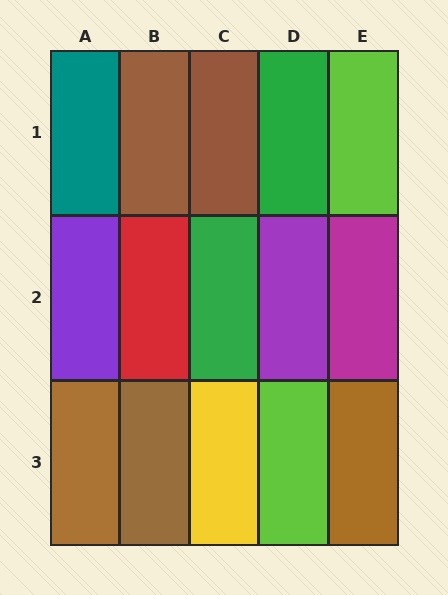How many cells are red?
1 cell is red.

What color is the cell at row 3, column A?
Brown.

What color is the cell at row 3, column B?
Brown.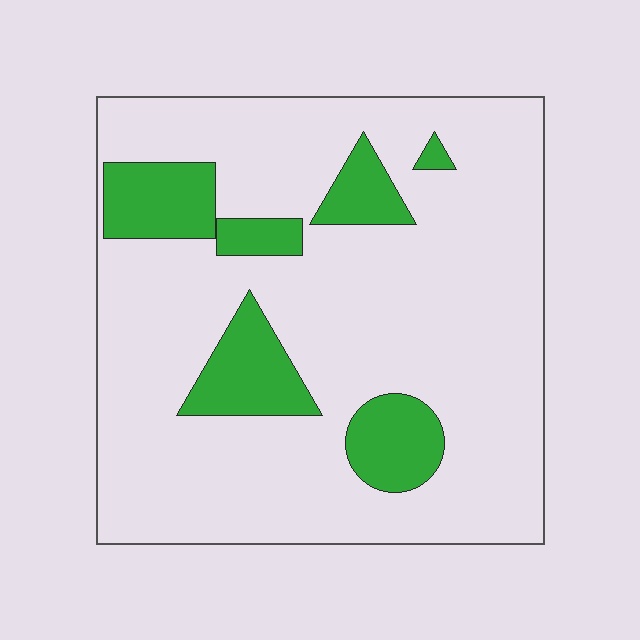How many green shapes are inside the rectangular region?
6.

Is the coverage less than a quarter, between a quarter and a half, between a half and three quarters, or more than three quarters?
Less than a quarter.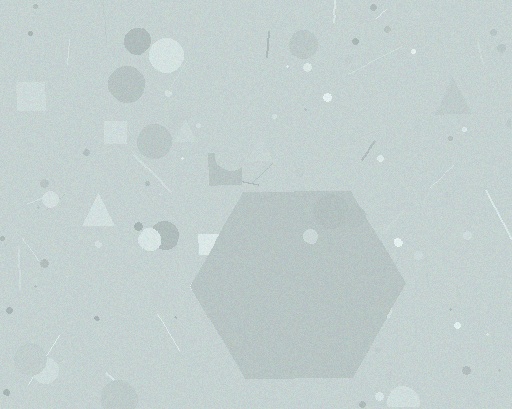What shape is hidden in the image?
A hexagon is hidden in the image.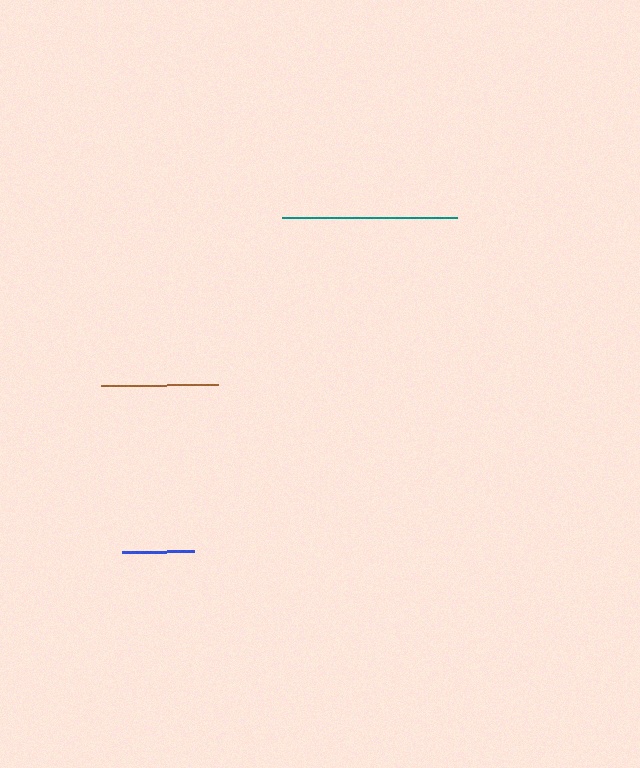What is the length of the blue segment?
The blue segment is approximately 72 pixels long.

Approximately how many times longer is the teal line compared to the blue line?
The teal line is approximately 2.4 times the length of the blue line.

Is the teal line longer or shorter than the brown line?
The teal line is longer than the brown line.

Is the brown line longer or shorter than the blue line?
The brown line is longer than the blue line.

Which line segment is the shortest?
The blue line is the shortest at approximately 72 pixels.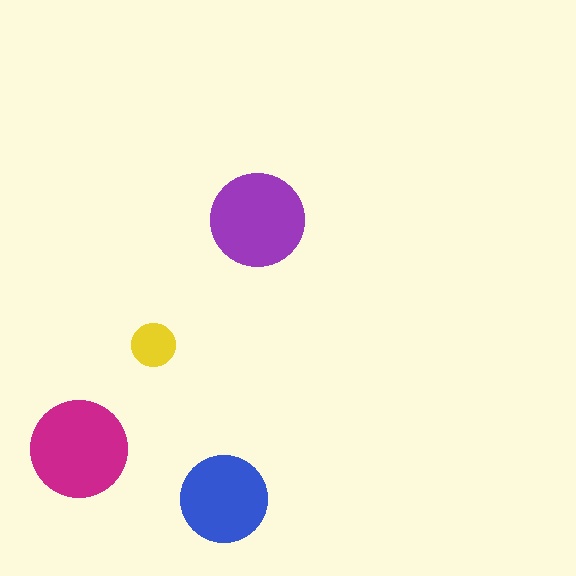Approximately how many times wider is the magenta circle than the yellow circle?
About 2 times wider.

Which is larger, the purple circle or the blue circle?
The purple one.